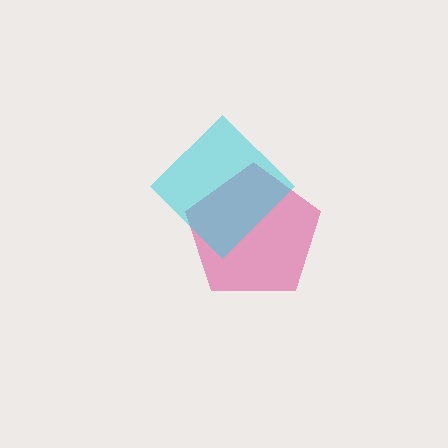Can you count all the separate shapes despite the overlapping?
Yes, there are 2 separate shapes.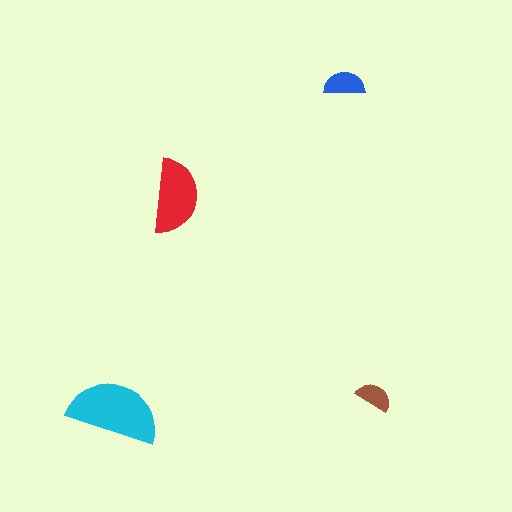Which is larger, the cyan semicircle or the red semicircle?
The cyan one.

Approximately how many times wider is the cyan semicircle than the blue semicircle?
About 2 times wider.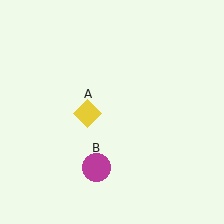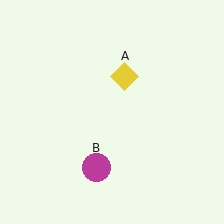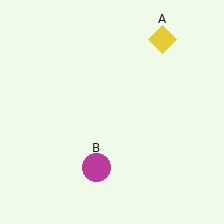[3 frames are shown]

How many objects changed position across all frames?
1 object changed position: yellow diamond (object A).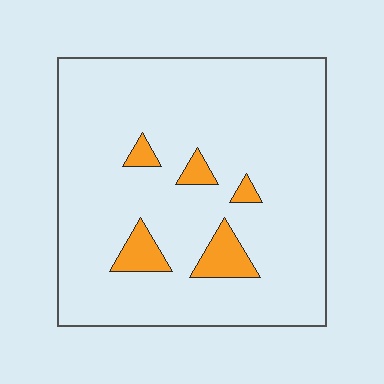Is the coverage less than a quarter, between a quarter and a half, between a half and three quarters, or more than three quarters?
Less than a quarter.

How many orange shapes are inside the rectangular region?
5.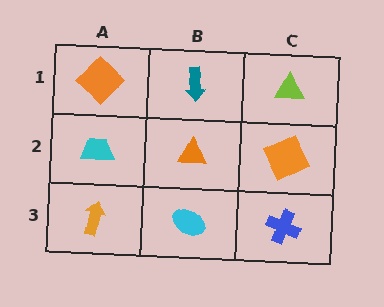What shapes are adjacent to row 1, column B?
An orange triangle (row 2, column B), an orange diamond (row 1, column A), a lime triangle (row 1, column C).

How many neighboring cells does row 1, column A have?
2.